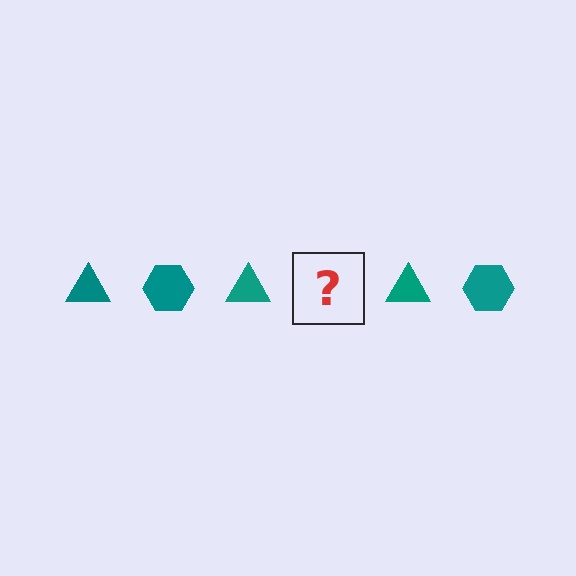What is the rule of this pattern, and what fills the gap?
The rule is that the pattern cycles through triangle, hexagon shapes in teal. The gap should be filled with a teal hexagon.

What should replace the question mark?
The question mark should be replaced with a teal hexagon.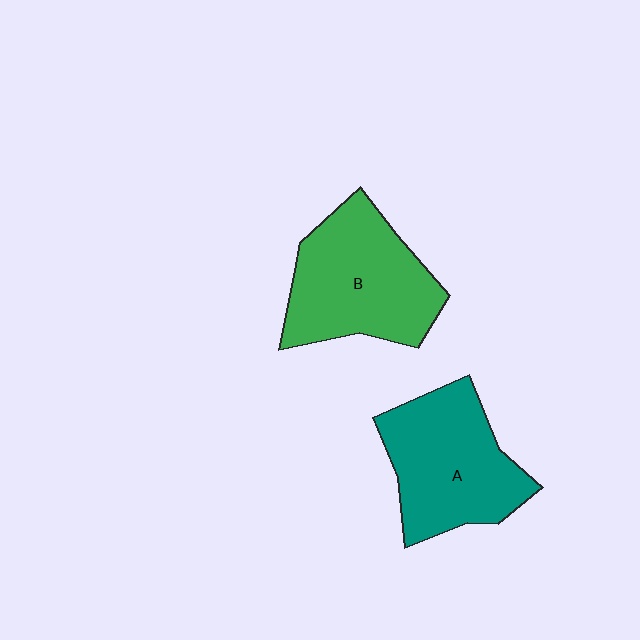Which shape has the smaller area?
Shape A (teal).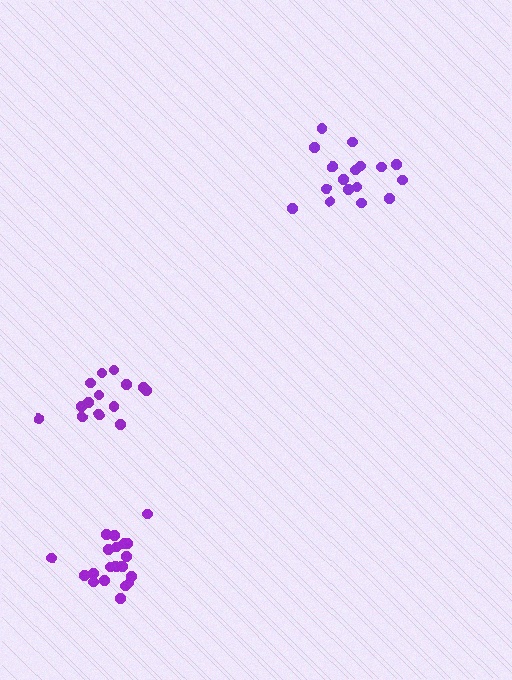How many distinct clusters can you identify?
There are 3 distinct clusters.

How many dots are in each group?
Group 1: 20 dots, Group 2: 17 dots, Group 3: 14 dots (51 total).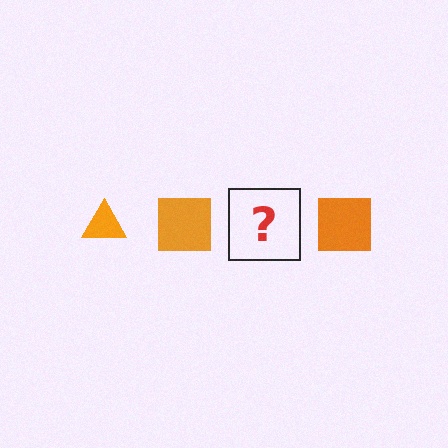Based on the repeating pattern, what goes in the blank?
The blank should be an orange triangle.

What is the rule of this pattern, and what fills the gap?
The rule is that the pattern cycles through triangle, square shapes in orange. The gap should be filled with an orange triangle.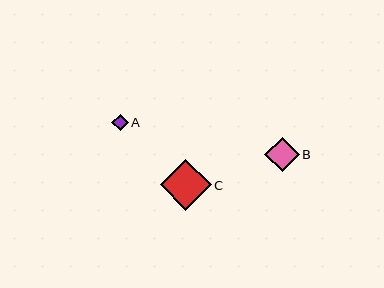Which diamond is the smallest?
Diamond A is the smallest with a size of approximately 16 pixels.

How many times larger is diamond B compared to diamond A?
Diamond B is approximately 2.1 times the size of diamond A.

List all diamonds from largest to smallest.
From largest to smallest: C, B, A.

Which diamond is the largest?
Diamond C is the largest with a size of approximately 51 pixels.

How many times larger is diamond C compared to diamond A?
Diamond C is approximately 3.1 times the size of diamond A.